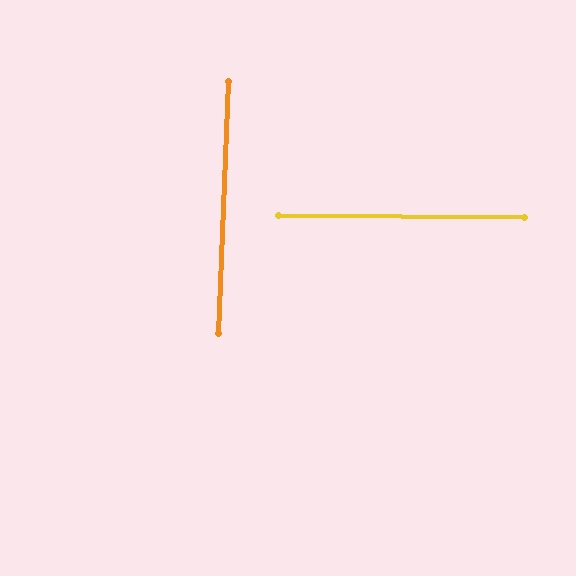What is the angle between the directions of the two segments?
Approximately 88 degrees.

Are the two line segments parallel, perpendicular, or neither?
Perpendicular — they meet at approximately 88°.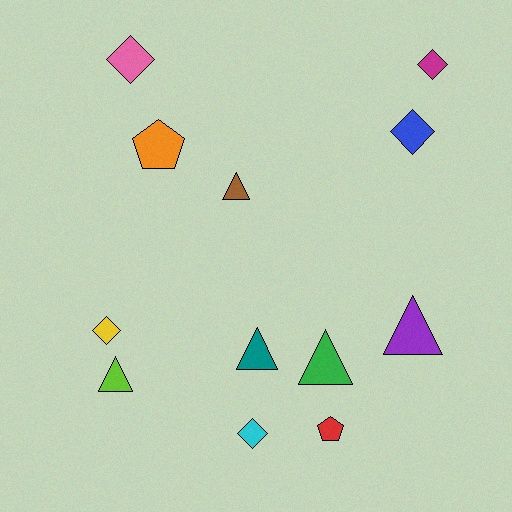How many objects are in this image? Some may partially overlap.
There are 12 objects.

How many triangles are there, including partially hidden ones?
There are 5 triangles.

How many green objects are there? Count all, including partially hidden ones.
There is 1 green object.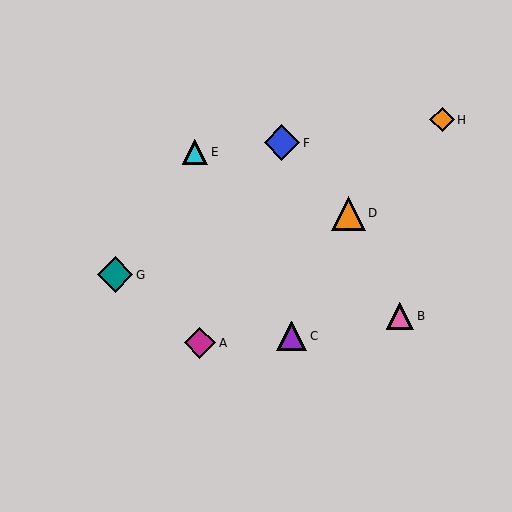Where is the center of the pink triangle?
The center of the pink triangle is at (400, 316).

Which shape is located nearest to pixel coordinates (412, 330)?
The pink triangle (labeled B) at (400, 316) is nearest to that location.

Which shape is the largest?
The teal diamond (labeled G) is the largest.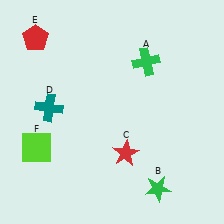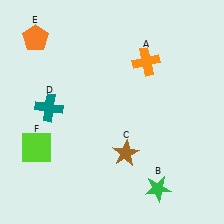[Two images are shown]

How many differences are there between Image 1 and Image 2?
There are 3 differences between the two images.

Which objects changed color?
A changed from green to orange. C changed from red to brown. E changed from red to orange.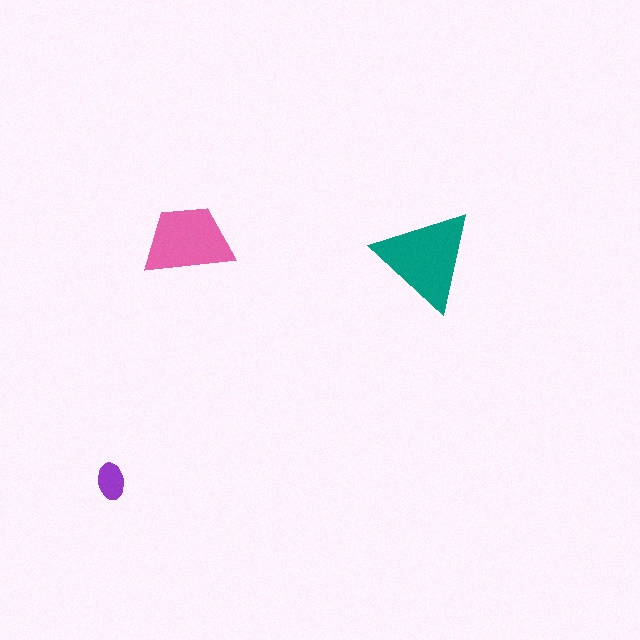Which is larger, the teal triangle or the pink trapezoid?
The teal triangle.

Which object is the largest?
The teal triangle.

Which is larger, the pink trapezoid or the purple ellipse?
The pink trapezoid.